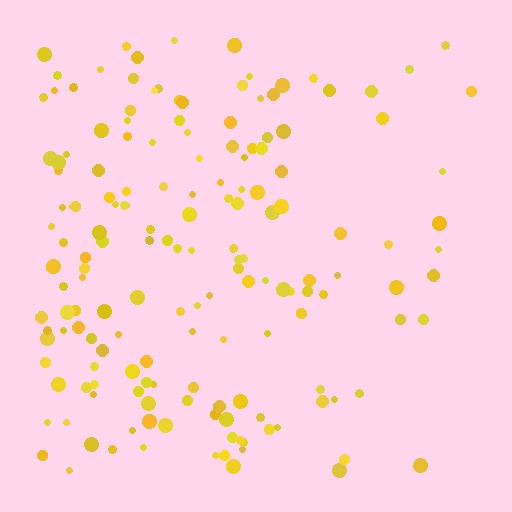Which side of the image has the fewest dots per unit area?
The right.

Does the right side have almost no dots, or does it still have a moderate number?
Still a moderate number, just noticeably fewer than the left.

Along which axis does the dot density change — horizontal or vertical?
Horizontal.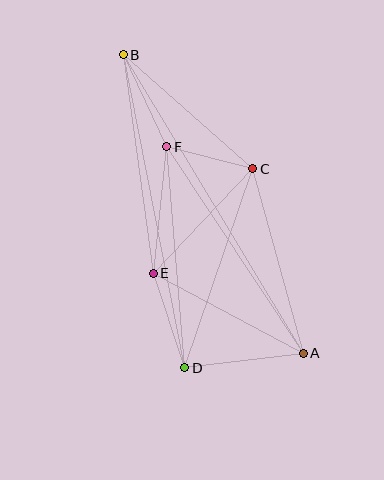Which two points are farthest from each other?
Points A and B are farthest from each other.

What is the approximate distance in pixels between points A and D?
The distance between A and D is approximately 119 pixels.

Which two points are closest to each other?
Points C and F are closest to each other.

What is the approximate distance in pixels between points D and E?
The distance between D and E is approximately 99 pixels.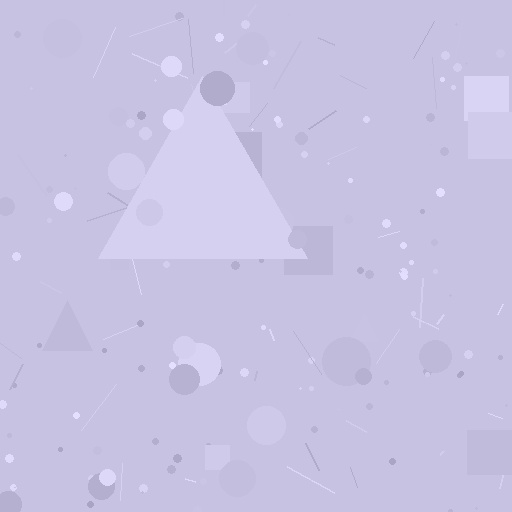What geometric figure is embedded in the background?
A triangle is embedded in the background.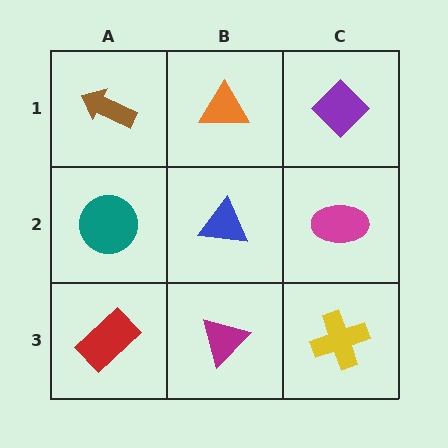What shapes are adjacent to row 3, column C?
A magenta ellipse (row 2, column C), a magenta triangle (row 3, column B).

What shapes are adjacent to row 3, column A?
A teal circle (row 2, column A), a magenta triangle (row 3, column B).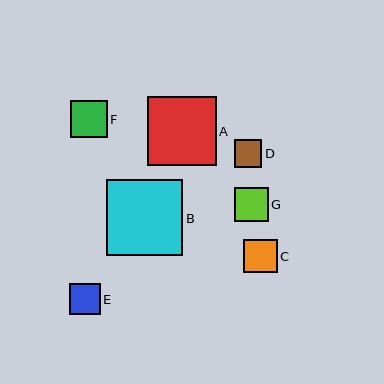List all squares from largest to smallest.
From largest to smallest: B, A, F, C, G, E, D.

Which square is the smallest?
Square D is the smallest with a size of approximately 28 pixels.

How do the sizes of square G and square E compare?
Square G and square E are approximately the same size.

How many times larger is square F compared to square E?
Square F is approximately 1.2 times the size of square E.